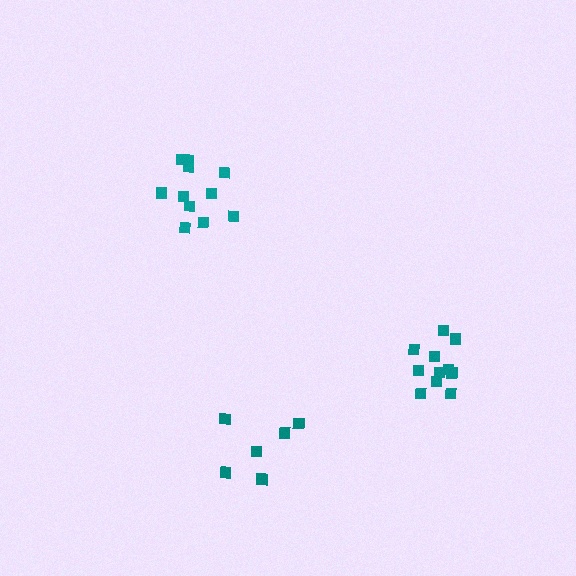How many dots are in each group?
Group 1: 11 dots, Group 2: 12 dots, Group 3: 6 dots (29 total).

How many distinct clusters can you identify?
There are 3 distinct clusters.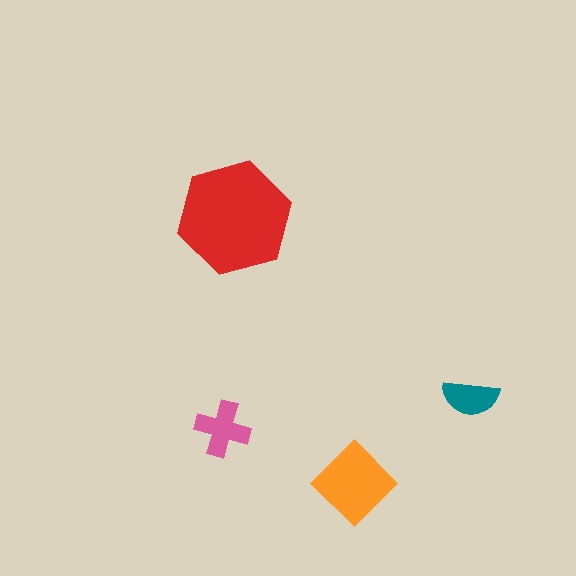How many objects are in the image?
There are 4 objects in the image.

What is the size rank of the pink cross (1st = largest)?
3rd.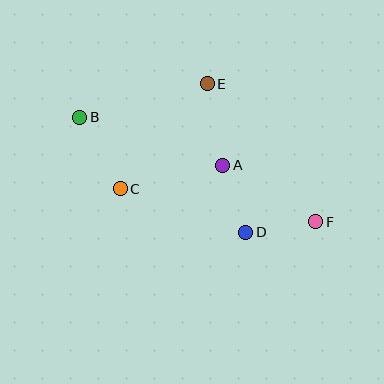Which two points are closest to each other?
Points A and D are closest to each other.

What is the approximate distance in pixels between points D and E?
The distance between D and E is approximately 153 pixels.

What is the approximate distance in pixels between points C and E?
The distance between C and E is approximately 136 pixels.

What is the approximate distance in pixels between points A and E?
The distance between A and E is approximately 83 pixels.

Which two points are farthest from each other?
Points B and F are farthest from each other.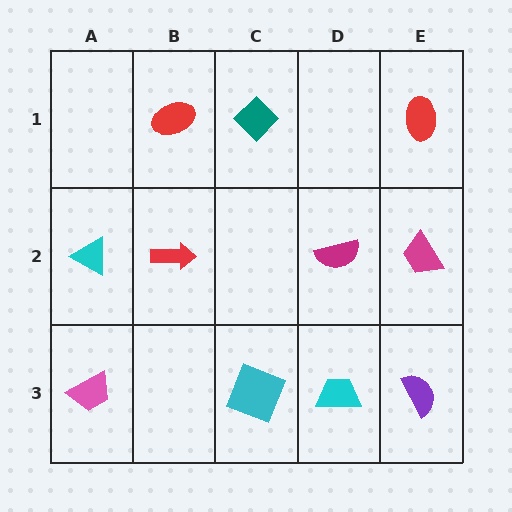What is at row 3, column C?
A cyan square.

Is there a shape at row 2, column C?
No, that cell is empty.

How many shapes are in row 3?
4 shapes.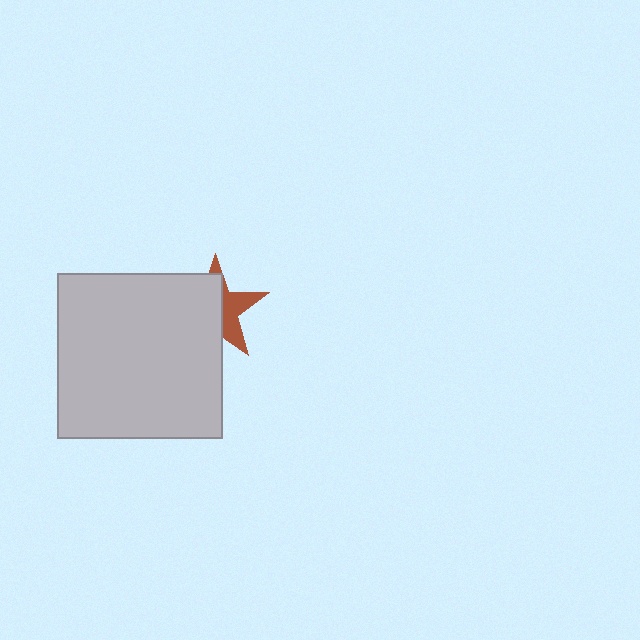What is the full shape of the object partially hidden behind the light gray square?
The partially hidden object is a brown star.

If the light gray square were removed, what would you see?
You would see the complete brown star.